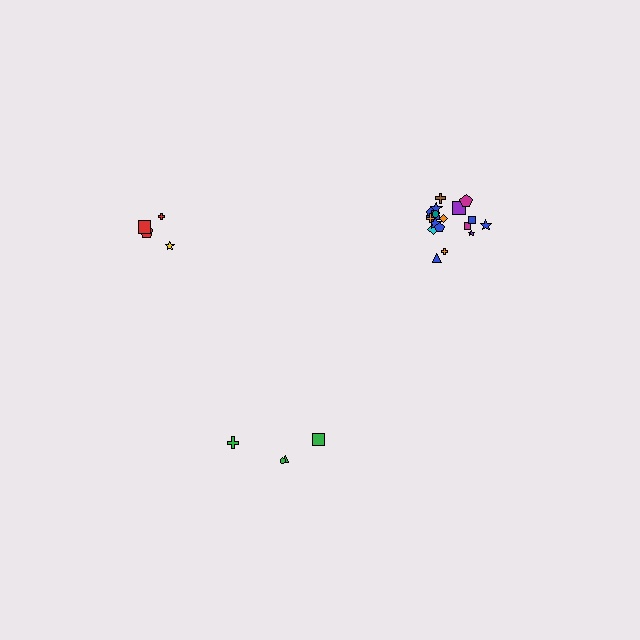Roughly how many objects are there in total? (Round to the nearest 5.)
Roughly 25 objects in total.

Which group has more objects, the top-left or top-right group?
The top-right group.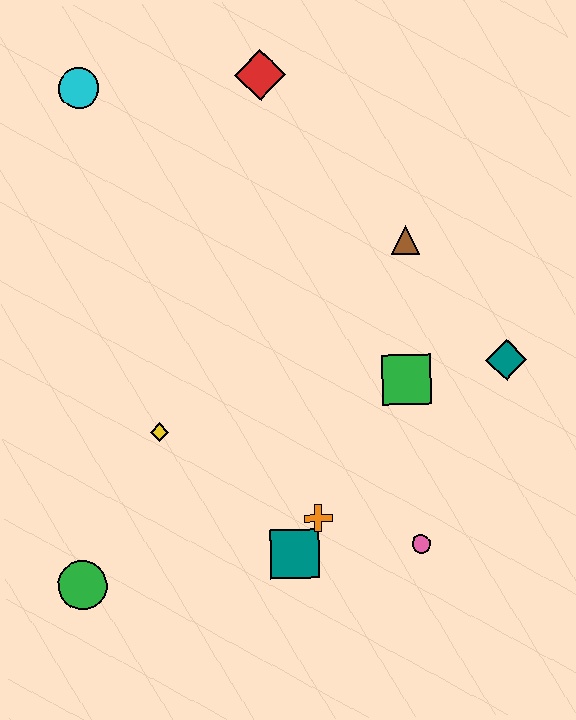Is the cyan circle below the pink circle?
No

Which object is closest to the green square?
The teal diamond is closest to the green square.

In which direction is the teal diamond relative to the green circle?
The teal diamond is to the right of the green circle.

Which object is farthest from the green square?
The cyan circle is farthest from the green square.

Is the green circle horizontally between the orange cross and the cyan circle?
No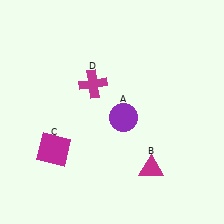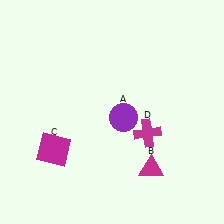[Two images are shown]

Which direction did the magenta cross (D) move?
The magenta cross (D) moved right.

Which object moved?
The magenta cross (D) moved right.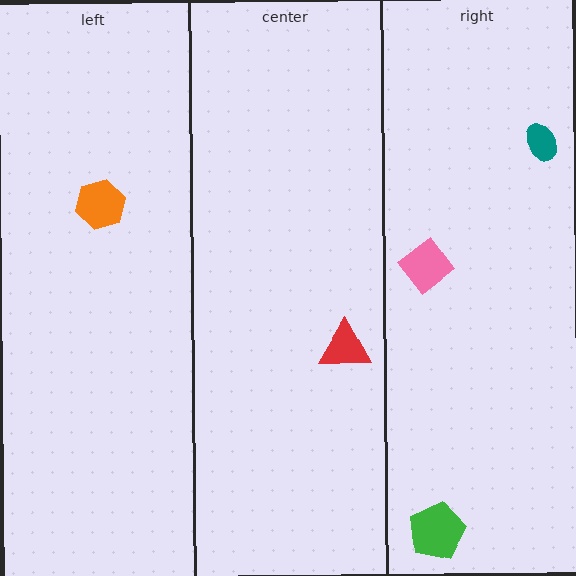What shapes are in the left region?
The orange hexagon.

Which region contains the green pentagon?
The right region.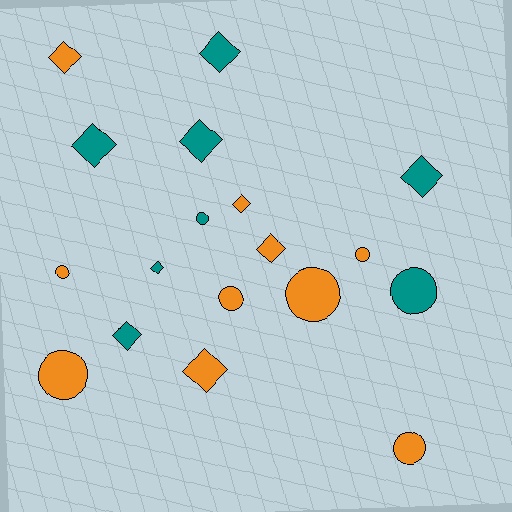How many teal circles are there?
There are 2 teal circles.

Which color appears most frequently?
Orange, with 10 objects.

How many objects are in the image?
There are 18 objects.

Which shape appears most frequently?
Diamond, with 10 objects.